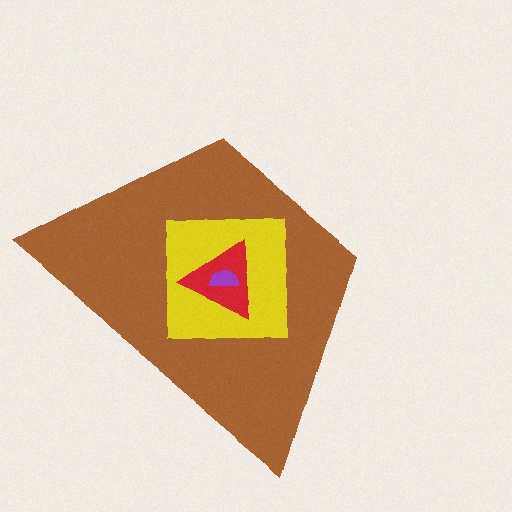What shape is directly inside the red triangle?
The purple semicircle.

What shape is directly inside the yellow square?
The red triangle.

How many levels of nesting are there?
4.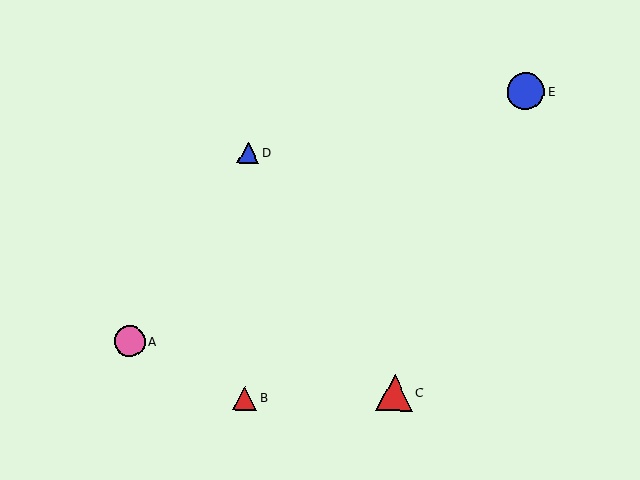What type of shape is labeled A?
Shape A is a pink circle.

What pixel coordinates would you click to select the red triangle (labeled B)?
Click at (245, 398) to select the red triangle B.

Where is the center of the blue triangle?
The center of the blue triangle is at (248, 153).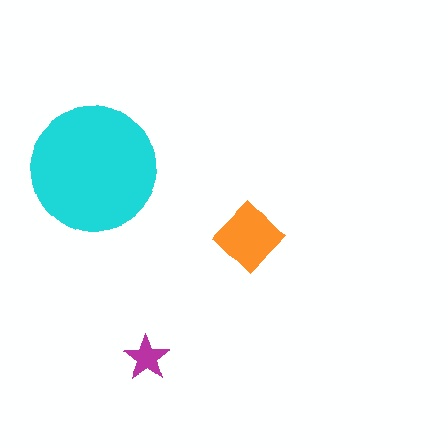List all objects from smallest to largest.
The magenta star, the orange diamond, the cyan circle.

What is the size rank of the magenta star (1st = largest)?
3rd.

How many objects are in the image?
There are 3 objects in the image.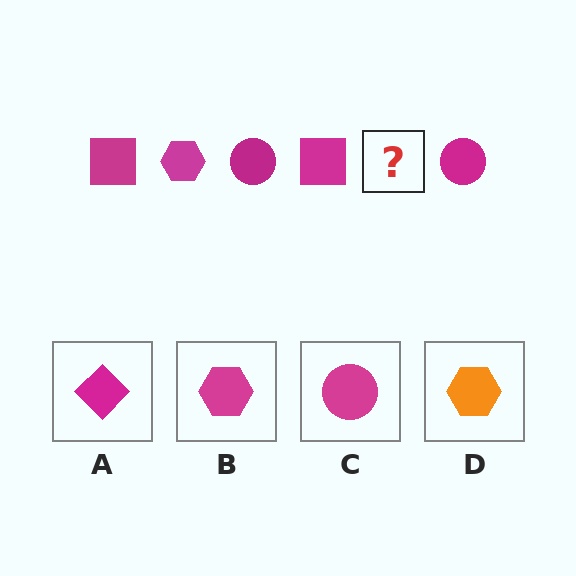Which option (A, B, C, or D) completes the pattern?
B.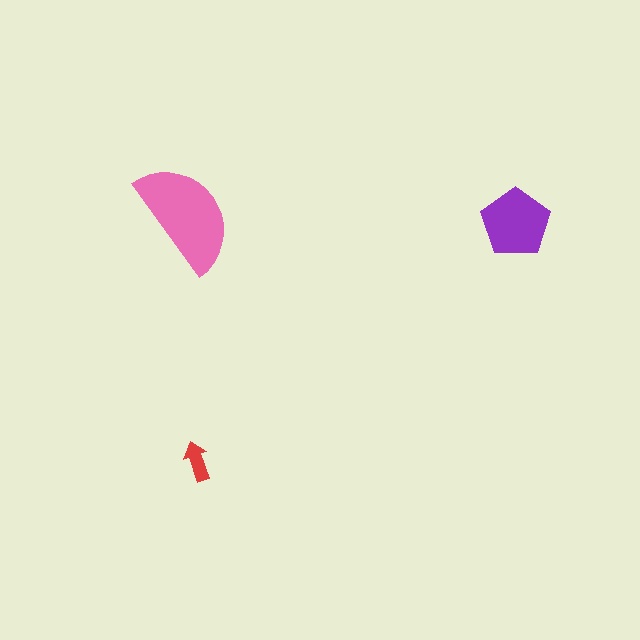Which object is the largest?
The pink semicircle.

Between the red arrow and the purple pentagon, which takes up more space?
The purple pentagon.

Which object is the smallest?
The red arrow.